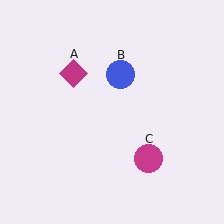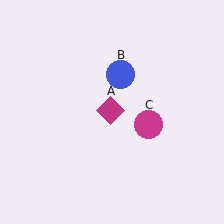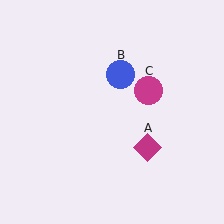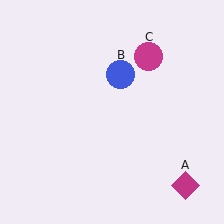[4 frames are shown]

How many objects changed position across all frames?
2 objects changed position: magenta diamond (object A), magenta circle (object C).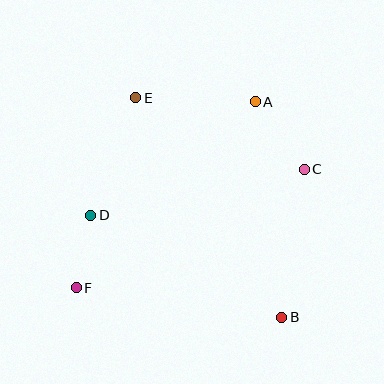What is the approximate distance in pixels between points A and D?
The distance between A and D is approximately 200 pixels.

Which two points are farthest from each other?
Points B and E are farthest from each other.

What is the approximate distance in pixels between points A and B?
The distance between A and B is approximately 217 pixels.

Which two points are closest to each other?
Points D and F are closest to each other.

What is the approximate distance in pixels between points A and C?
The distance between A and C is approximately 84 pixels.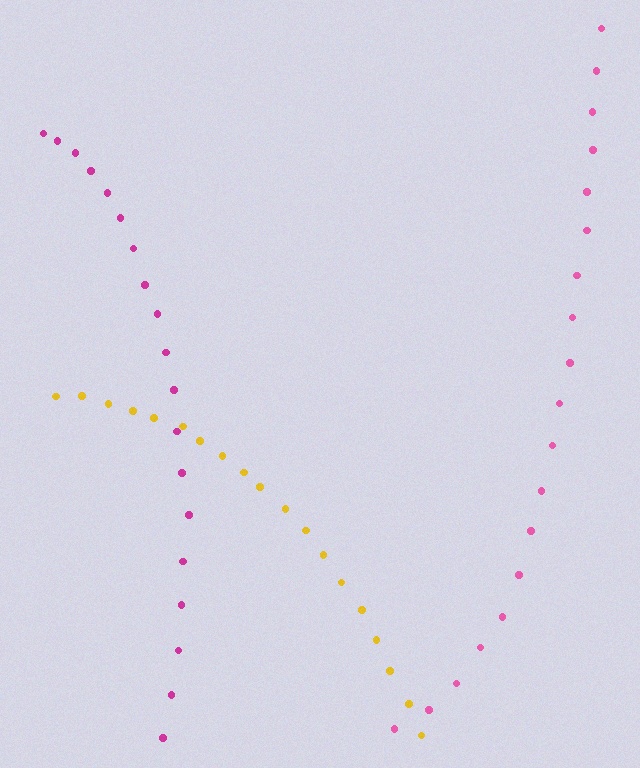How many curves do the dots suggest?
There are 3 distinct paths.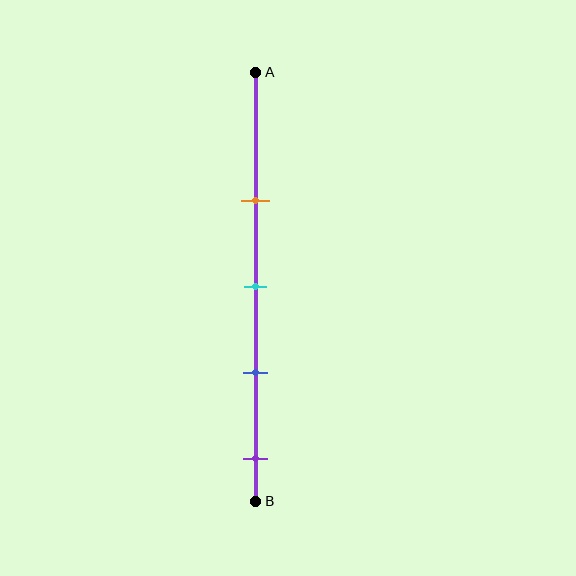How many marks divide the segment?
There are 4 marks dividing the segment.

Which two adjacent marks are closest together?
The cyan and blue marks are the closest adjacent pair.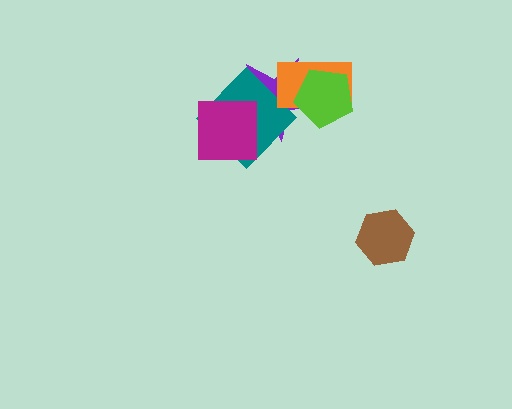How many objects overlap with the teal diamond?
2 objects overlap with the teal diamond.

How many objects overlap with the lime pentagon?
2 objects overlap with the lime pentagon.